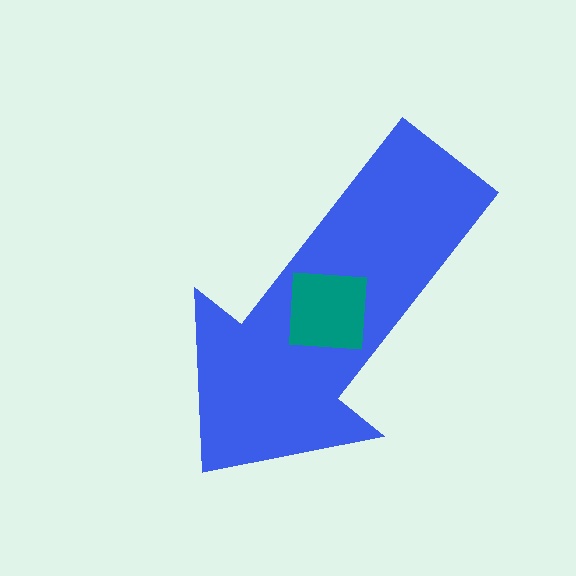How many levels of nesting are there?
2.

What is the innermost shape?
The teal square.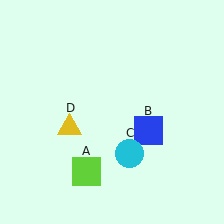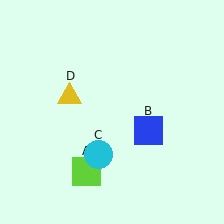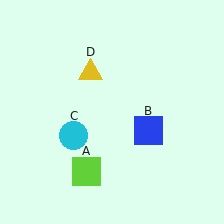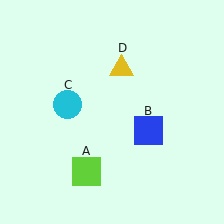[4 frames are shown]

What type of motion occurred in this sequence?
The cyan circle (object C), yellow triangle (object D) rotated clockwise around the center of the scene.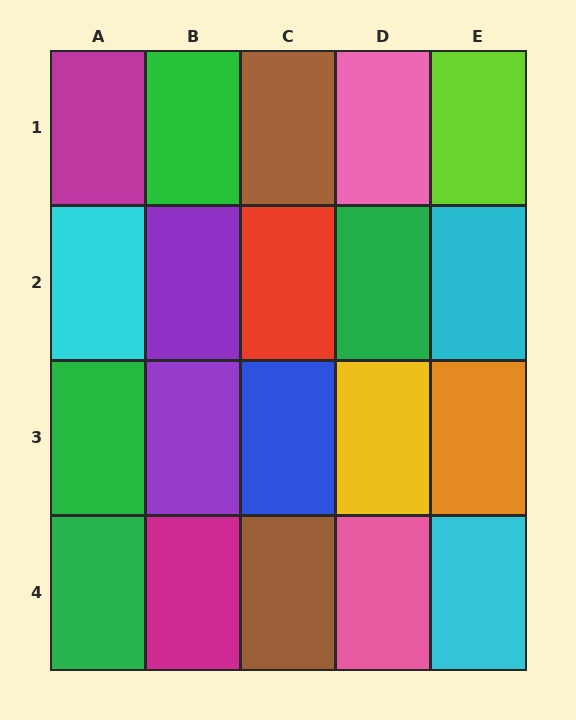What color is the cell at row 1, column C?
Brown.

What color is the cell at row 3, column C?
Blue.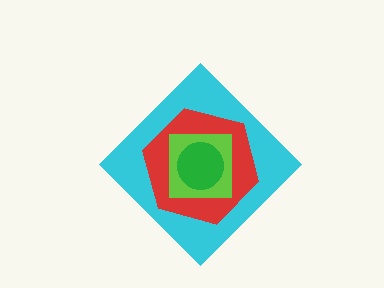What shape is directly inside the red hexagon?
The lime square.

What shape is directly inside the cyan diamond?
The red hexagon.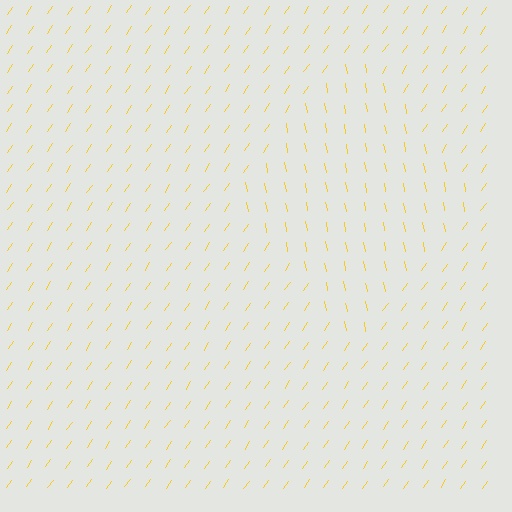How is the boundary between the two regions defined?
The boundary is defined purely by a change in line orientation (approximately 45 degrees difference). All lines are the same color and thickness.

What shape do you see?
I see a diamond.